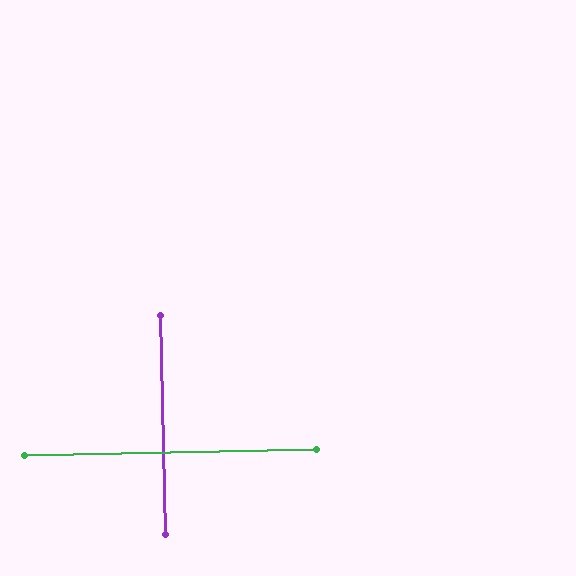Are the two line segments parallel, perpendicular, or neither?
Perpendicular — they meet at approximately 90°.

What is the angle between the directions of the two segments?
Approximately 90 degrees.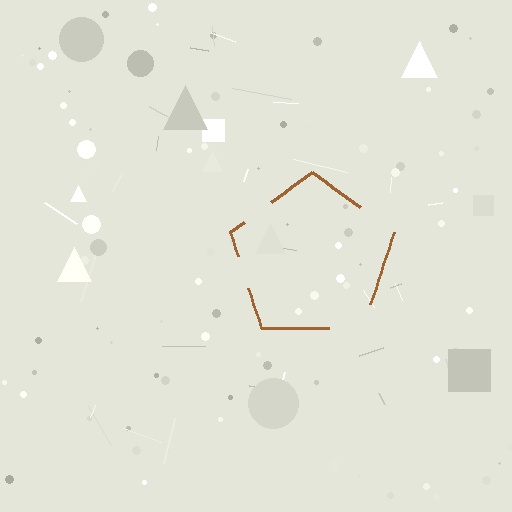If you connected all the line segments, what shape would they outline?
They would outline a pentagon.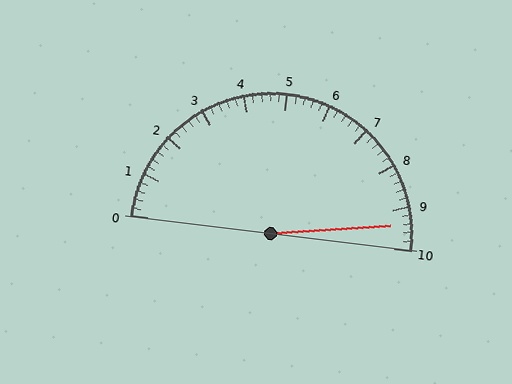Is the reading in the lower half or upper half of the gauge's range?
The reading is in the upper half of the range (0 to 10).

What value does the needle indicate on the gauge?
The needle indicates approximately 9.4.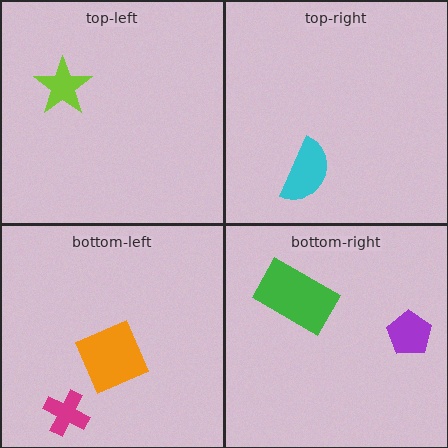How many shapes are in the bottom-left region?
2.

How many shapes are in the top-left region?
1.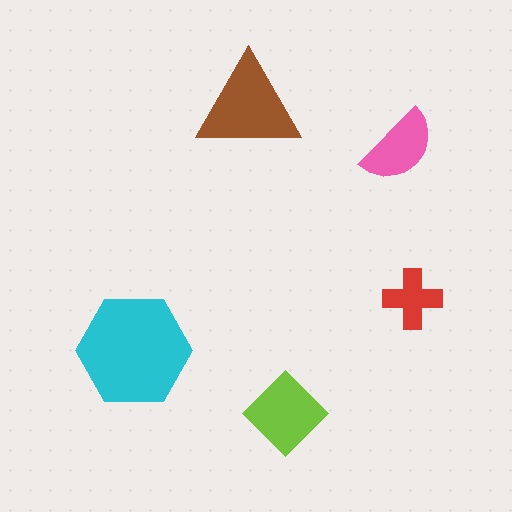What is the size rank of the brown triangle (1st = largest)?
2nd.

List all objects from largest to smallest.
The cyan hexagon, the brown triangle, the lime diamond, the pink semicircle, the red cross.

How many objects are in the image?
There are 5 objects in the image.